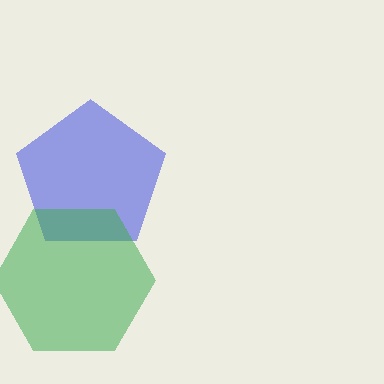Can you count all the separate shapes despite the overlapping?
Yes, there are 2 separate shapes.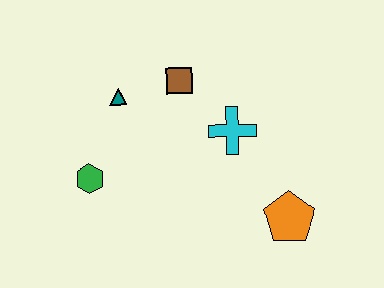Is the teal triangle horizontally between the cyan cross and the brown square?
No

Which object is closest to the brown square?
The teal triangle is closest to the brown square.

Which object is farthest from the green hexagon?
The orange pentagon is farthest from the green hexagon.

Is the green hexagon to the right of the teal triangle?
No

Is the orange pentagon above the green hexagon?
No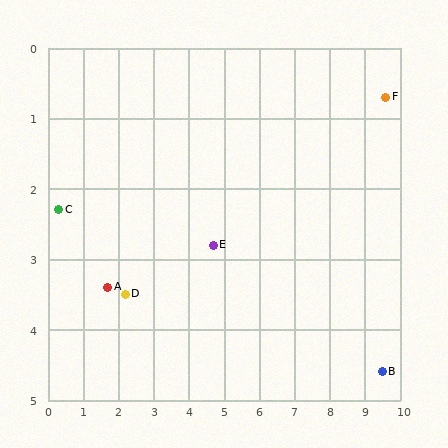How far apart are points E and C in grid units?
Points E and C are about 4.4 grid units apart.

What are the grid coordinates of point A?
Point A is at approximately (1.7, 3.4).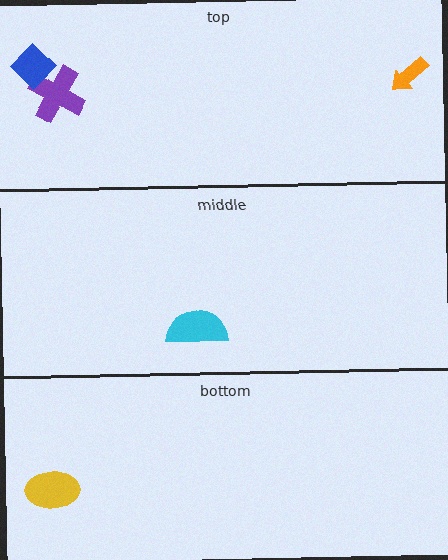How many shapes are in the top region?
3.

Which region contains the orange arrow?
The top region.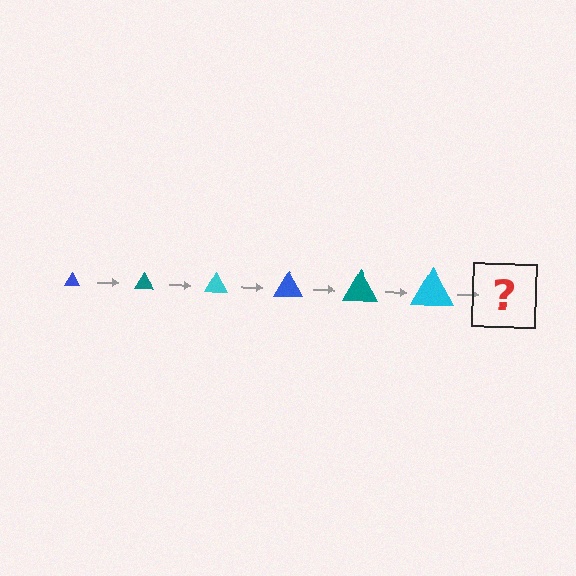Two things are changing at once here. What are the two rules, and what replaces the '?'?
The two rules are that the triangle grows larger each step and the color cycles through blue, teal, and cyan. The '?' should be a blue triangle, larger than the previous one.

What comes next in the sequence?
The next element should be a blue triangle, larger than the previous one.